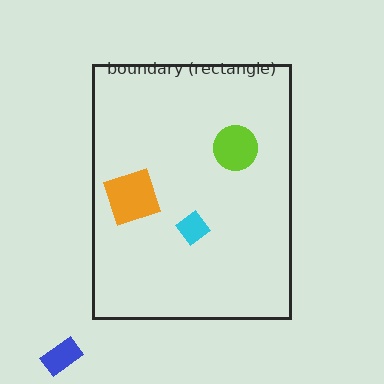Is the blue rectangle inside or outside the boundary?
Outside.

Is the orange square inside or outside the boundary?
Inside.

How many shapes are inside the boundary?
3 inside, 1 outside.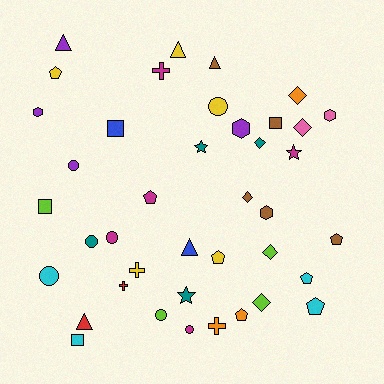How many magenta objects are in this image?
There are 5 magenta objects.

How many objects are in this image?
There are 40 objects.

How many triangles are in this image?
There are 5 triangles.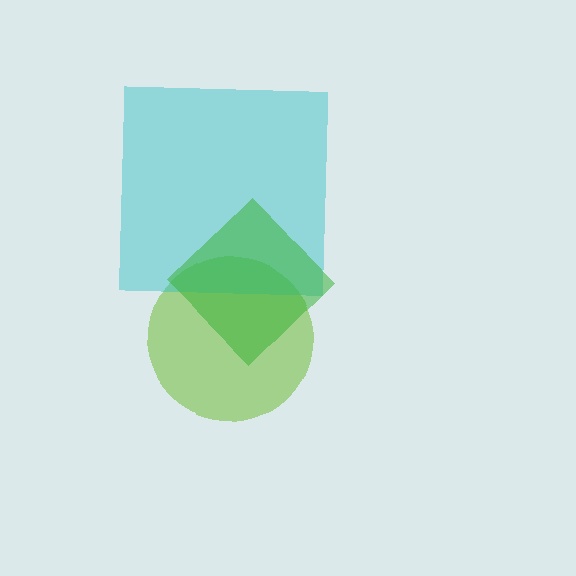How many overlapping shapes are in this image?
There are 3 overlapping shapes in the image.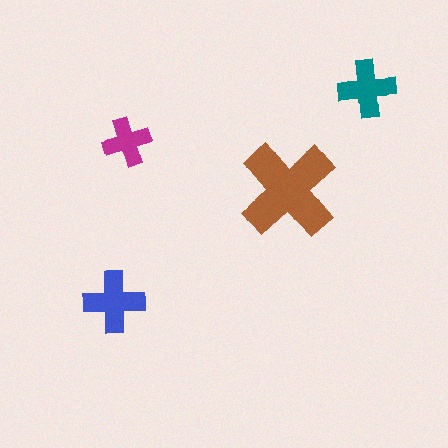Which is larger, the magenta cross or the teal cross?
The teal one.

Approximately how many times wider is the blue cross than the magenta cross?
About 1.5 times wider.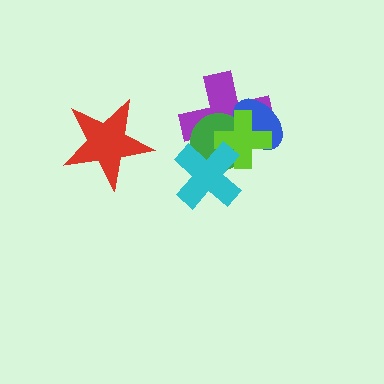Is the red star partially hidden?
No, no other shape covers it.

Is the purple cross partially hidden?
Yes, it is partially covered by another shape.